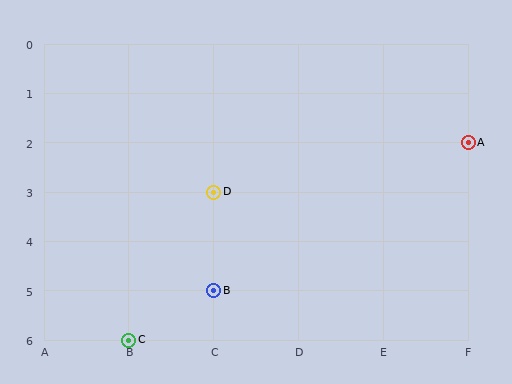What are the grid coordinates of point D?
Point D is at grid coordinates (C, 3).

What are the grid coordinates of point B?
Point B is at grid coordinates (C, 5).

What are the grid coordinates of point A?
Point A is at grid coordinates (F, 2).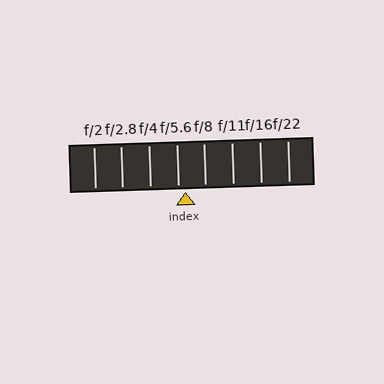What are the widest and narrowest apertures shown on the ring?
The widest aperture shown is f/2 and the narrowest is f/22.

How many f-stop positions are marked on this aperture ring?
There are 8 f-stop positions marked.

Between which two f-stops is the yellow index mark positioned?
The index mark is between f/5.6 and f/8.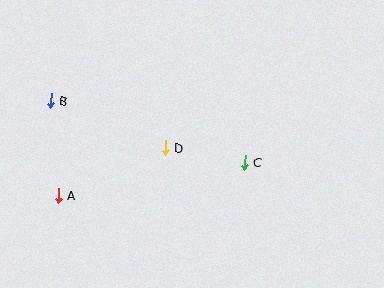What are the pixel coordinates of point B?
Point B is at (51, 101).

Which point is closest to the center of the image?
Point D at (165, 148) is closest to the center.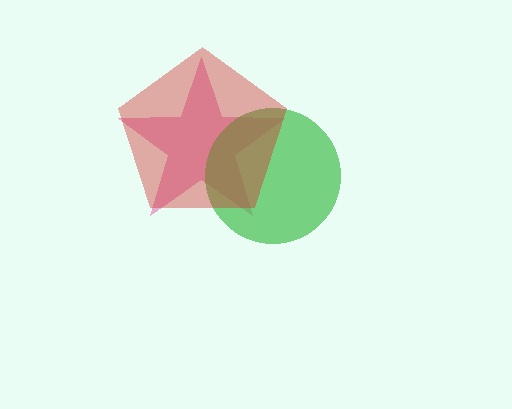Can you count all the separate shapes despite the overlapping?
Yes, there are 3 separate shapes.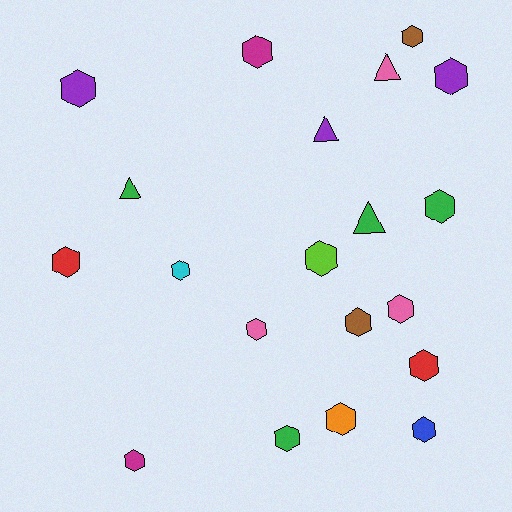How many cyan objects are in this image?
There is 1 cyan object.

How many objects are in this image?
There are 20 objects.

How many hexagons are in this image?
There are 16 hexagons.